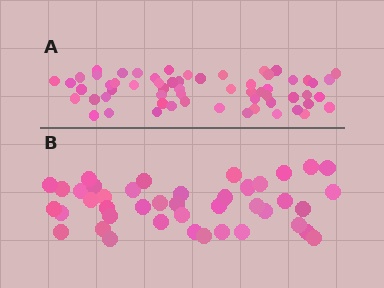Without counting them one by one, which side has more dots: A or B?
Region A (the top region) has more dots.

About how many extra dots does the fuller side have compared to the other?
Region A has approximately 20 more dots than region B.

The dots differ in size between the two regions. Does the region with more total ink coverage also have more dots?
No. Region B has more total ink coverage because its dots are larger, but region A actually contains more individual dots. Total area can be misleading — the number of items is what matters here.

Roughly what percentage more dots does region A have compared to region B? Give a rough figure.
About 45% more.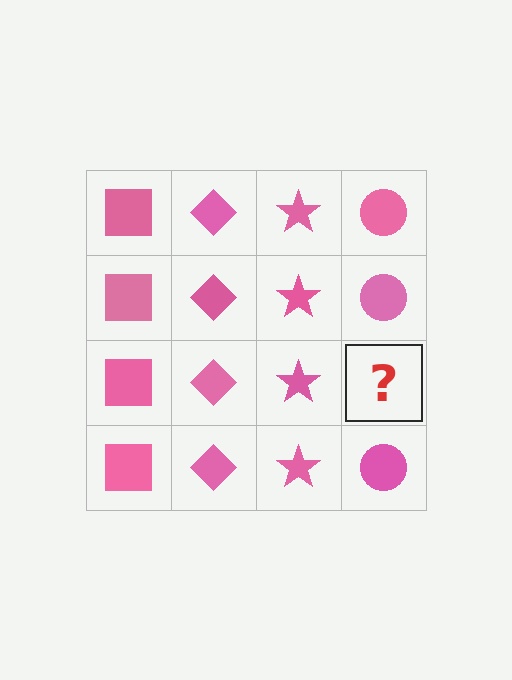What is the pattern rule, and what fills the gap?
The rule is that each column has a consistent shape. The gap should be filled with a pink circle.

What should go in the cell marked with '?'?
The missing cell should contain a pink circle.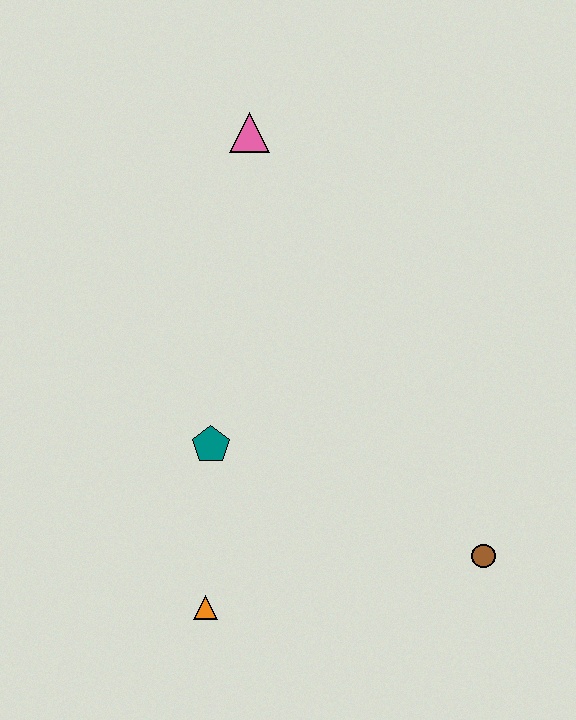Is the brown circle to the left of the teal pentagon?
No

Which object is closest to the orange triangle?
The teal pentagon is closest to the orange triangle.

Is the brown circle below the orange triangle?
No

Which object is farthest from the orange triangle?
The pink triangle is farthest from the orange triangle.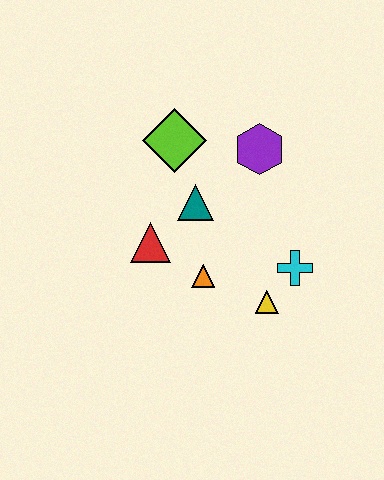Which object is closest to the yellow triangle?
The cyan cross is closest to the yellow triangle.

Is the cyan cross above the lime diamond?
No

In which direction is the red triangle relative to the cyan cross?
The red triangle is to the left of the cyan cross.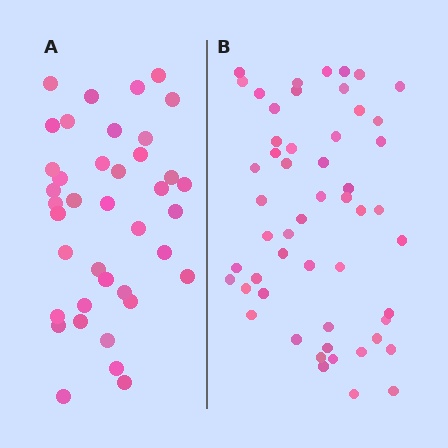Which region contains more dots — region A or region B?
Region B (the right region) has more dots.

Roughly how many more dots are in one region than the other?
Region B has approximately 15 more dots than region A.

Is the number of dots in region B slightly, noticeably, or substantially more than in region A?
Region B has noticeably more, but not dramatically so. The ratio is roughly 1.4 to 1.